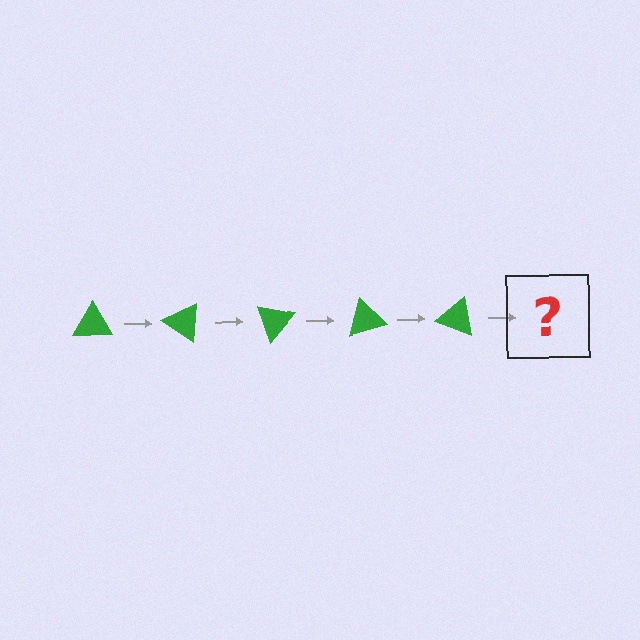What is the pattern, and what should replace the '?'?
The pattern is that the triangle rotates 35 degrees each step. The '?' should be a green triangle rotated 175 degrees.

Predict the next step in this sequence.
The next step is a green triangle rotated 175 degrees.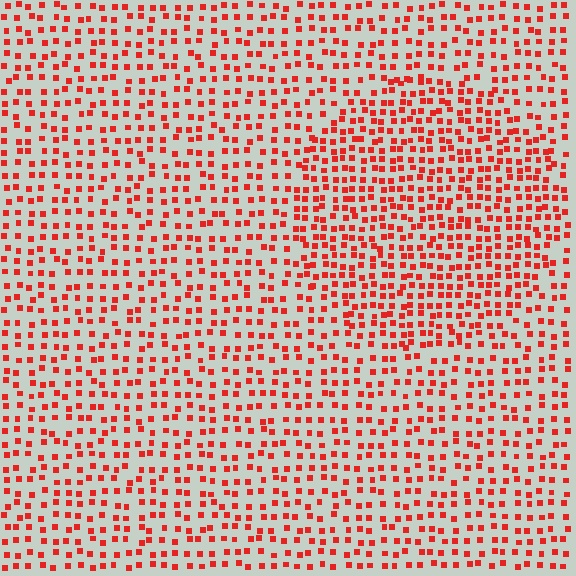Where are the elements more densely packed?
The elements are more densely packed inside the circle boundary.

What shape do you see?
I see a circle.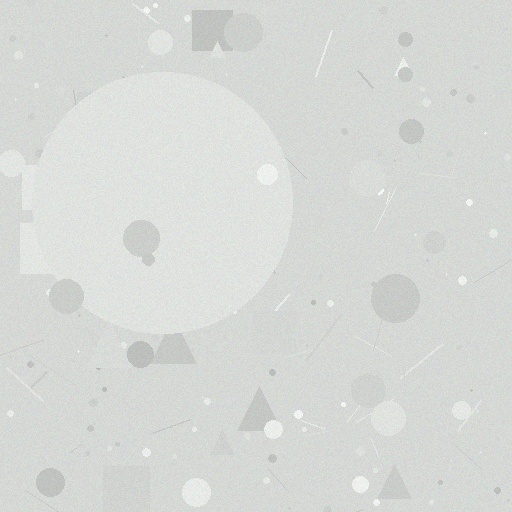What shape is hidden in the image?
A circle is hidden in the image.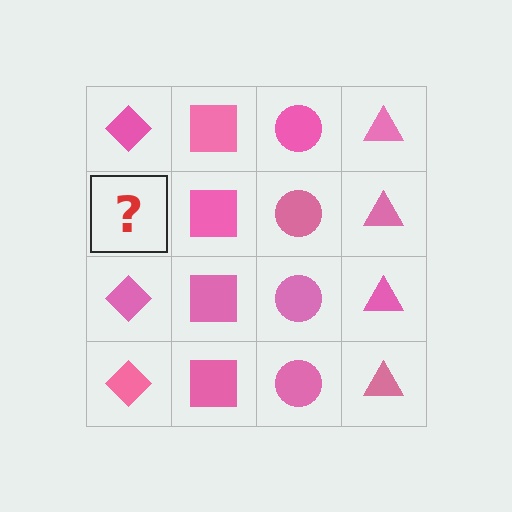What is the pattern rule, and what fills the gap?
The rule is that each column has a consistent shape. The gap should be filled with a pink diamond.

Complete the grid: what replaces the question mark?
The question mark should be replaced with a pink diamond.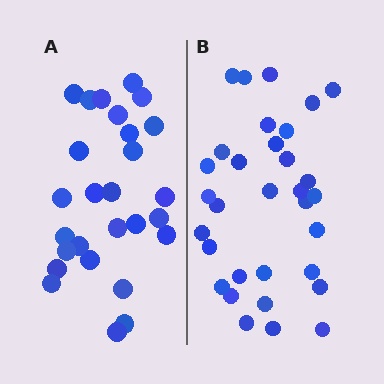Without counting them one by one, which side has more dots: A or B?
Region B (the right region) has more dots.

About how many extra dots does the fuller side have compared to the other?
Region B has about 5 more dots than region A.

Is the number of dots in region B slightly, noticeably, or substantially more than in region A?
Region B has only slightly more — the two regions are fairly close. The ratio is roughly 1.2 to 1.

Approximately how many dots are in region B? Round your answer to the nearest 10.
About 30 dots. (The exact count is 32, which rounds to 30.)